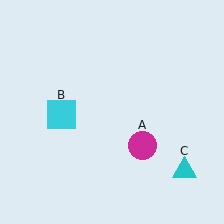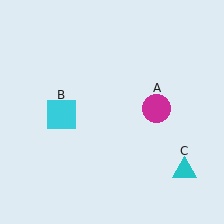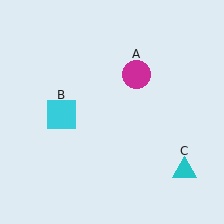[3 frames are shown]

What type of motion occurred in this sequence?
The magenta circle (object A) rotated counterclockwise around the center of the scene.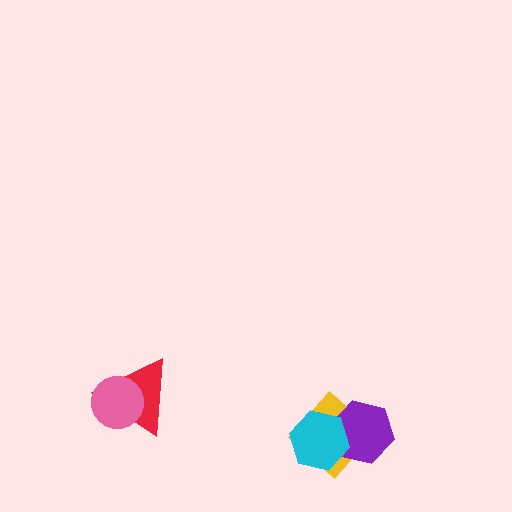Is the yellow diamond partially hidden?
Yes, it is partially covered by another shape.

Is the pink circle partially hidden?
No, no other shape covers it.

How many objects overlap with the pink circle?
1 object overlaps with the pink circle.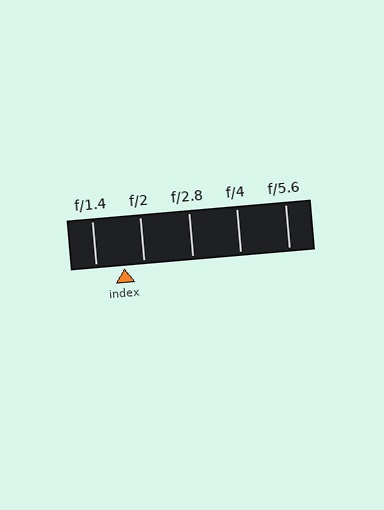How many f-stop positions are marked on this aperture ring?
There are 5 f-stop positions marked.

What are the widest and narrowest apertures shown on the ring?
The widest aperture shown is f/1.4 and the narrowest is f/5.6.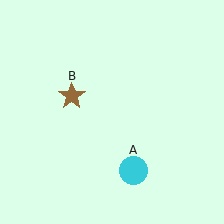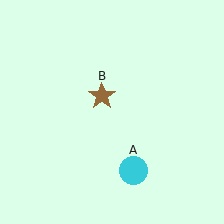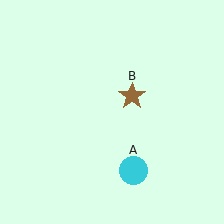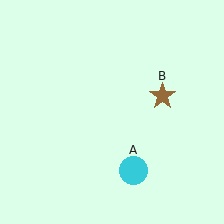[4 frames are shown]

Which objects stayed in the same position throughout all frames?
Cyan circle (object A) remained stationary.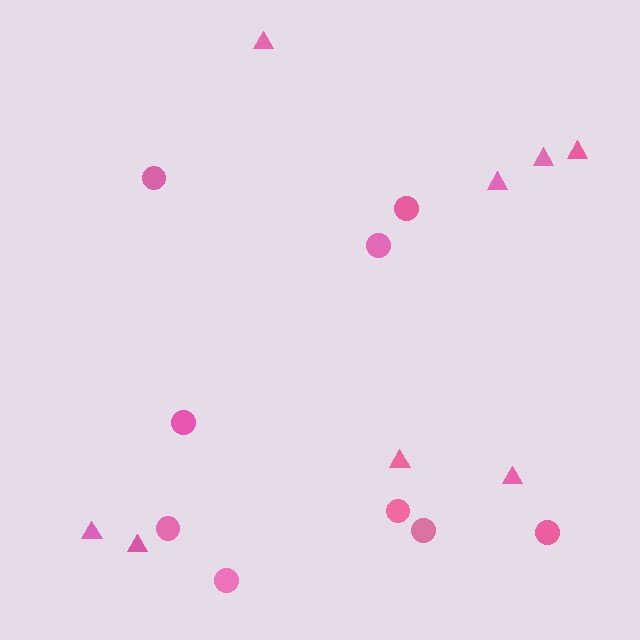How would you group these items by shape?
There are 2 groups: one group of triangles (8) and one group of circles (9).